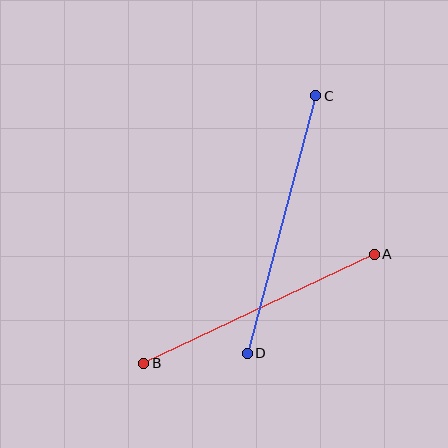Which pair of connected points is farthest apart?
Points C and D are farthest apart.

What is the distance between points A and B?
The distance is approximately 255 pixels.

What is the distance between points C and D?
The distance is approximately 266 pixels.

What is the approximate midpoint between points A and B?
The midpoint is at approximately (259, 309) pixels.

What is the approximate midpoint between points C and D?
The midpoint is at approximately (282, 225) pixels.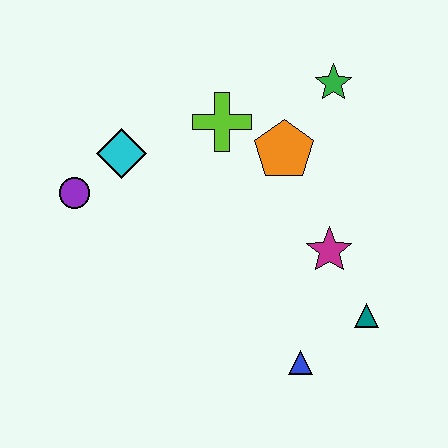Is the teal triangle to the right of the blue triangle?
Yes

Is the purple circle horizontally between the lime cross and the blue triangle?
No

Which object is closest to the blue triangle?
The teal triangle is closest to the blue triangle.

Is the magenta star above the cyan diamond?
No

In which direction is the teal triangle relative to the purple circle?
The teal triangle is to the right of the purple circle.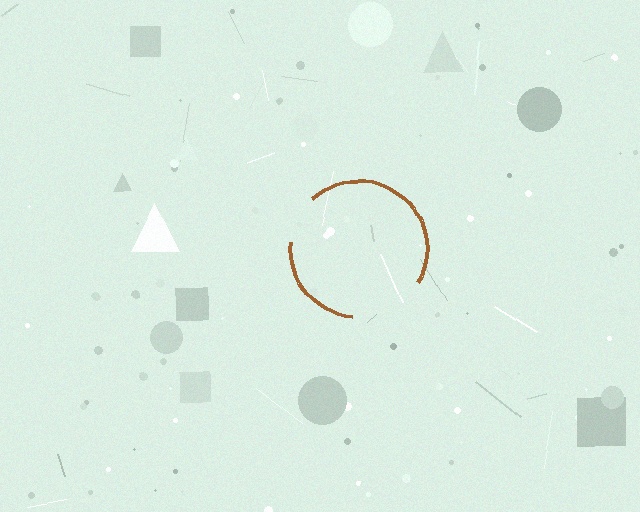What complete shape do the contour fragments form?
The contour fragments form a circle.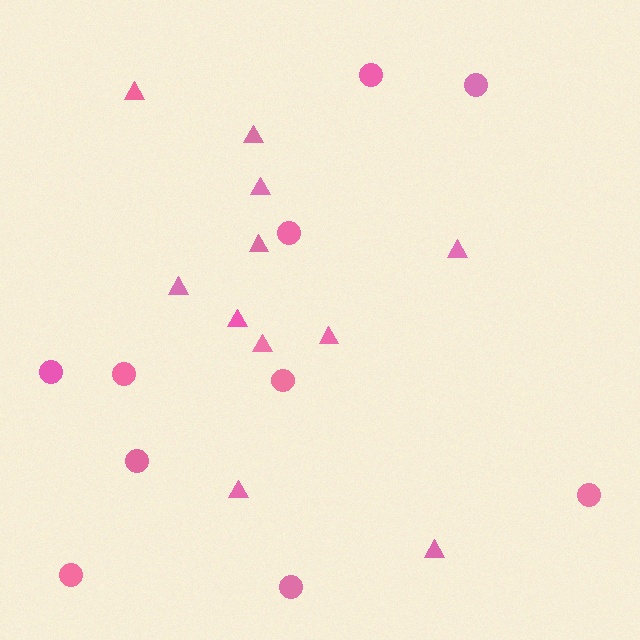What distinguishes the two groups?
There are 2 groups: one group of circles (10) and one group of triangles (11).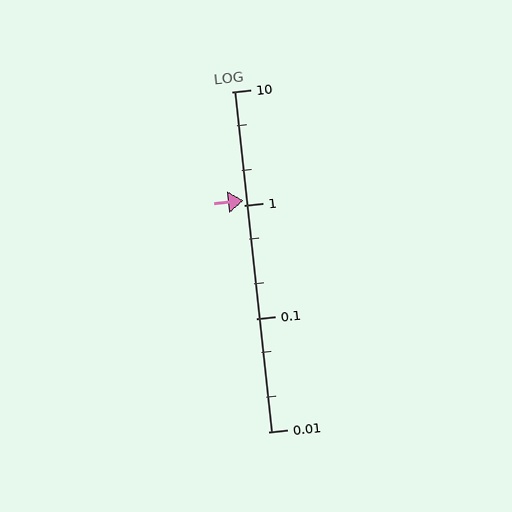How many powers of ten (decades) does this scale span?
The scale spans 3 decades, from 0.01 to 10.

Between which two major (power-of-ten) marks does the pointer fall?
The pointer is between 1 and 10.